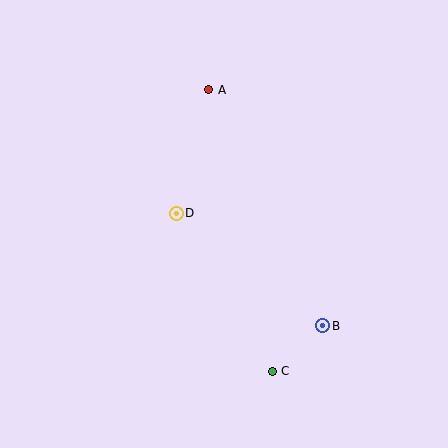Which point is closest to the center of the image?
Point D at (176, 213) is closest to the center.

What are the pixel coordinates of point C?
Point C is at (272, 371).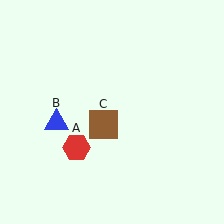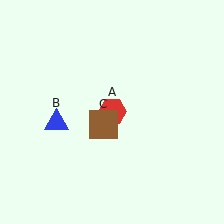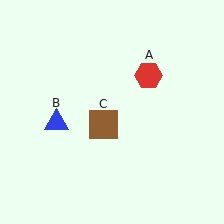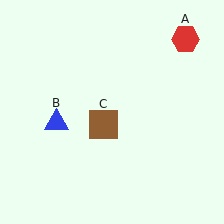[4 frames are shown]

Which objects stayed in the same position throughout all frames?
Blue triangle (object B) and brown square (object C) remained stationary.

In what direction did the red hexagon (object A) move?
The red hexagon (object A) moved up and to the right.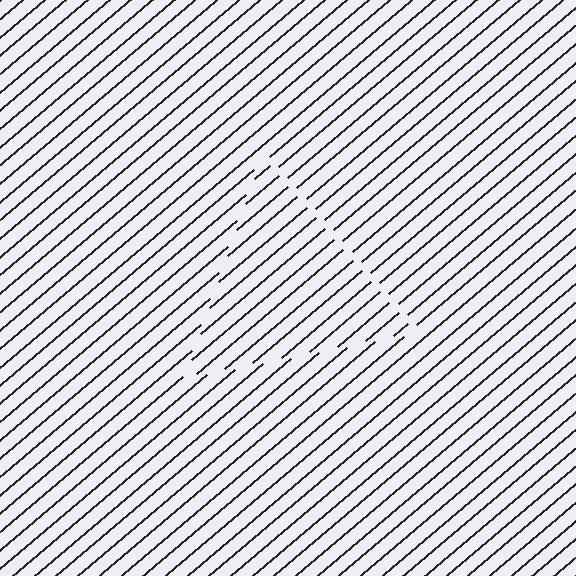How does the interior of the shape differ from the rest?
The interior of the shape contains the same grating, shifted by half a period — the contour is defined by the phase discontinuity where line-ends from the inner and outer gratings abut.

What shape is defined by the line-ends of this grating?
An illusory triangle. The interior of the shape contains the same grating, shifted by half a period — the contour is defined by the phase discontinuity where line-ends from the inner and outer gratings abut.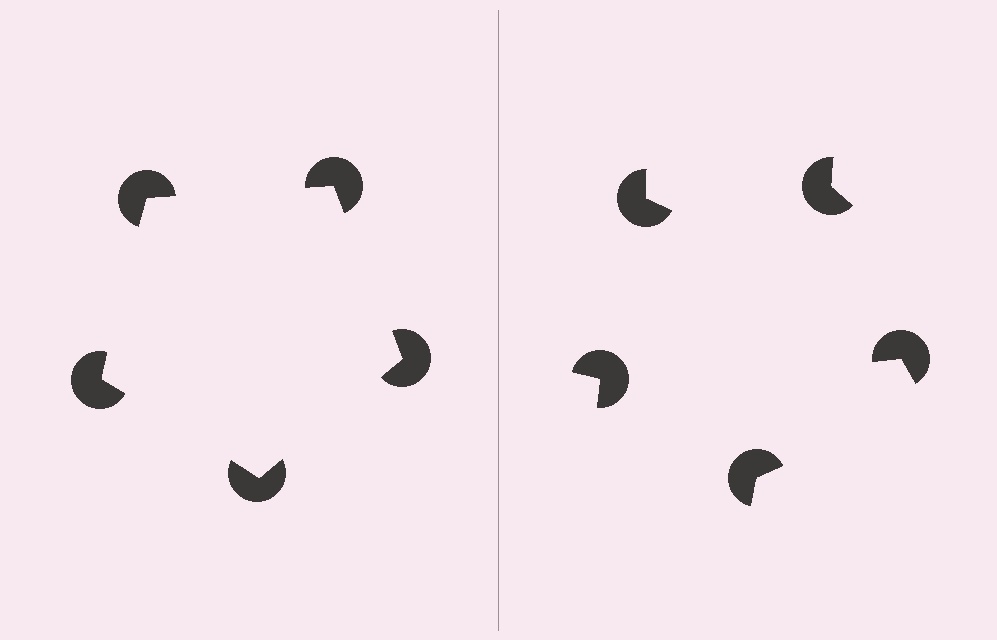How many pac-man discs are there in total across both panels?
10 — 5 on each side.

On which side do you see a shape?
An illusory pentagon appears on the left side. On the right side the wedge cuts are rotated, so no coherent shape forms.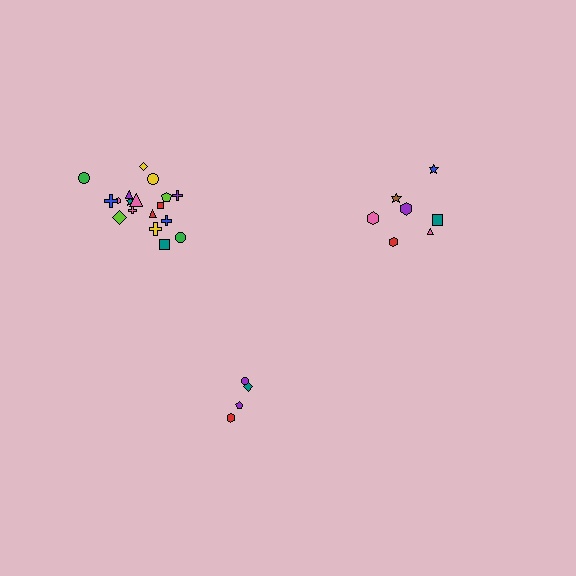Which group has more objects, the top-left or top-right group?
The top-left group.